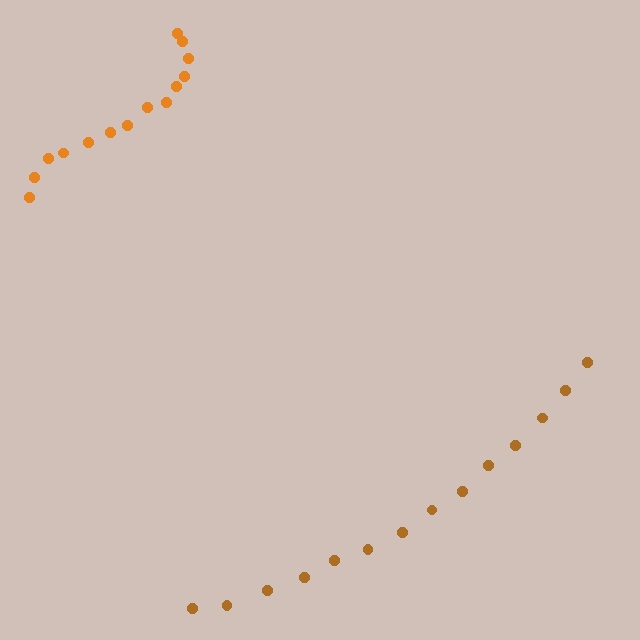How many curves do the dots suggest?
There are 2 distinct paths.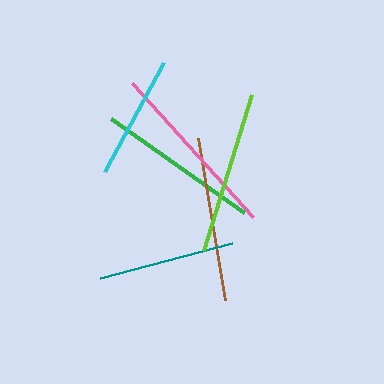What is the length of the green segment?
The green segment is approximately 163 pixels long.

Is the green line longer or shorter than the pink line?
The pink line is longer than the green line.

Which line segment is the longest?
The pink line is the longest at approximately 181 pixels.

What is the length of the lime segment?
The lime segment is approximately 164 pixels long.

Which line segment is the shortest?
The cyan line is the shortest at approximately 124 pixels.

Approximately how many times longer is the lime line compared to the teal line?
The lime line is approximately 1.2 times the length of the teal line.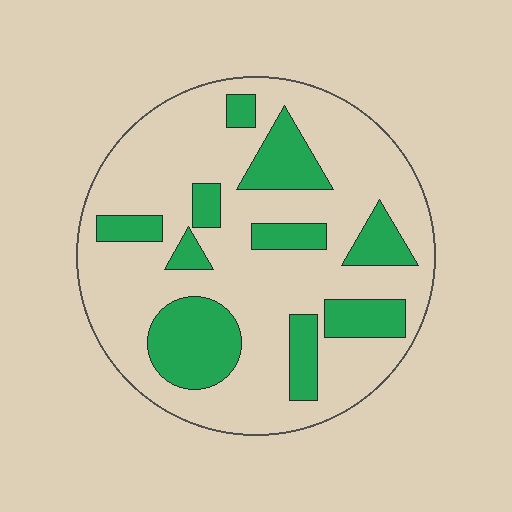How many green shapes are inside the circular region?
10.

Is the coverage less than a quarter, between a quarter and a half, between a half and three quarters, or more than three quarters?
Between a quarter and a half.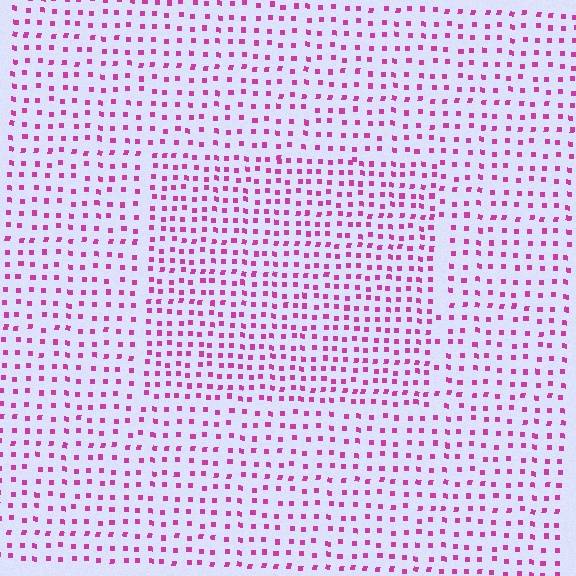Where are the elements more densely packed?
The elements are more densely packed inside the rectangle boundary.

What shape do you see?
I see a rectangle.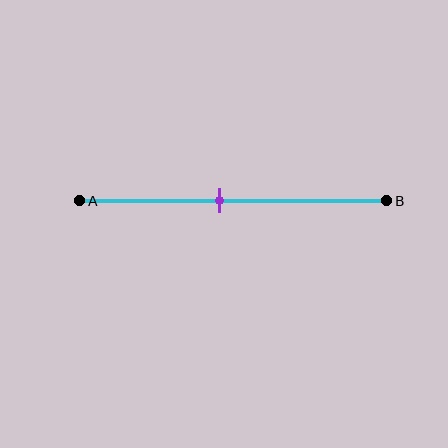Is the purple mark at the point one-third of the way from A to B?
No, the mark is at about 45% from A, not at the 33% one-third point.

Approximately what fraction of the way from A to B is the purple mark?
The purple mark is approximately 45% of the way from A to B.